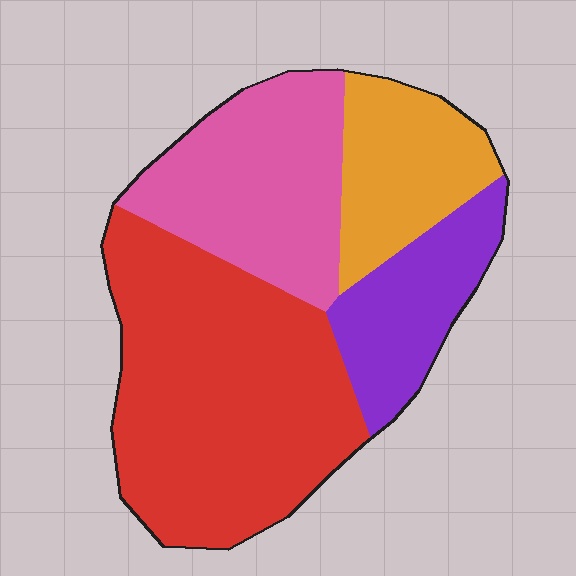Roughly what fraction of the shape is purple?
Purple takes up about one sixth (1/6) of the shape.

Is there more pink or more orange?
Pink.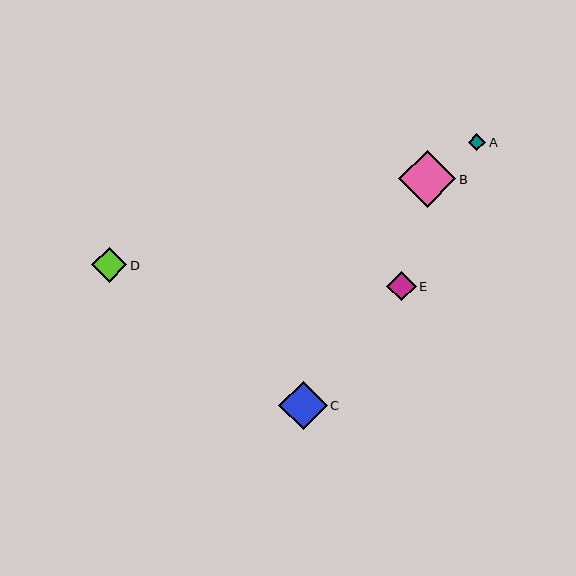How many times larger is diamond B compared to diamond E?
Diamond B is approximately 1.9 times the size of diamond E.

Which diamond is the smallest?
Diamond A is the smallest with a size of approximately 17 pixels.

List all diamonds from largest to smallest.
From largest to smallest: B, C, D, E, A.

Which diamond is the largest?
Diamond B is the largest with a size of approximately 57 pixels.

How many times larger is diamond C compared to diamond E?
Diamond C is approximately 1.7 times the size of diamond E.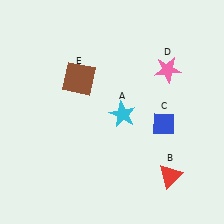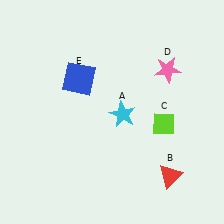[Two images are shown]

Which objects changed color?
C changed from blue to lime. E changed from brown to blue.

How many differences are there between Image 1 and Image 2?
There are 2 differences between the two images.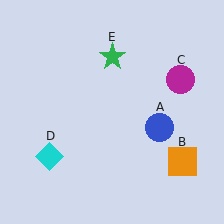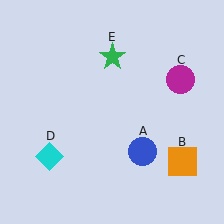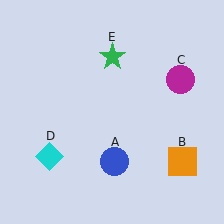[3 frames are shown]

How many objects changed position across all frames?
1 object changed position: blue circle (object A).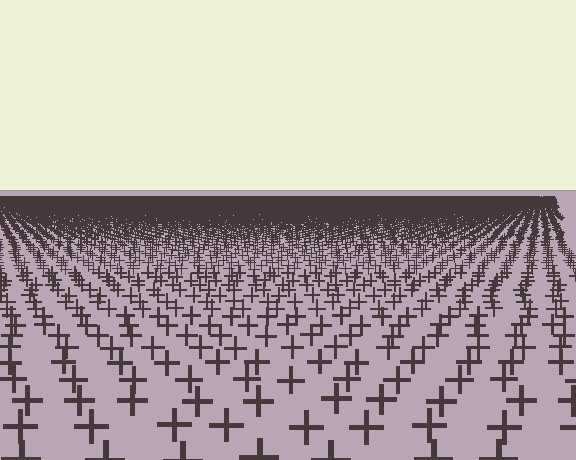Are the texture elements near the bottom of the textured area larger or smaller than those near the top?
Larger. Near the bottom, elements are closer to the viewer and appear at a bigger on-screen size.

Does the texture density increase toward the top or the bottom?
Density increases toward the top.